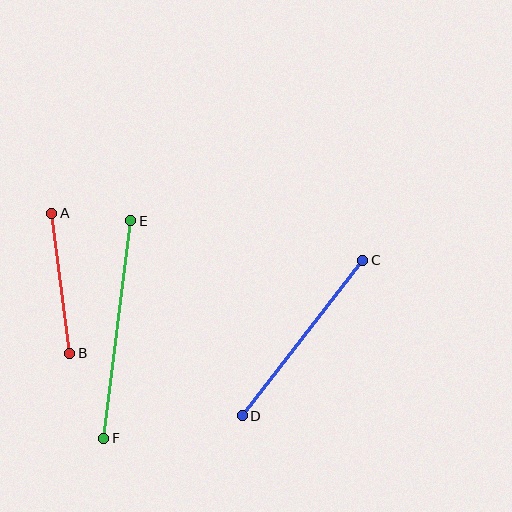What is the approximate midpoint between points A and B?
The midpoint is at approximately (61, 283) pixels.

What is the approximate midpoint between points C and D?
The midpoint is at approximately (302, 338) pixels.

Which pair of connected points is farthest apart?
Points E and F are farthest apart.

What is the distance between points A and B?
The distance is approximately 141 pixels.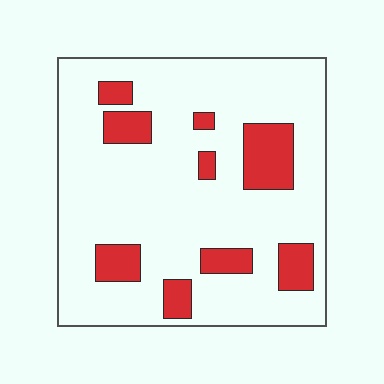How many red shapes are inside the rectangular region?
9.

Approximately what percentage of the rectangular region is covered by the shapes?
Approximately 20%.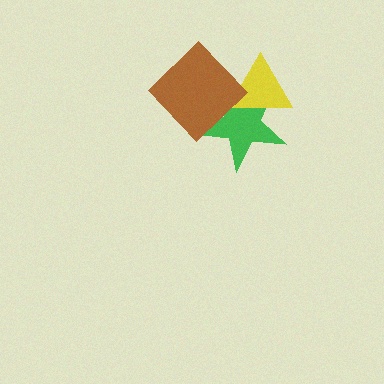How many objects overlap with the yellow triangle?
2 objects overlap with the yellow triangle.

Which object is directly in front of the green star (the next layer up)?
The yellow triangle is directly in front of the green star.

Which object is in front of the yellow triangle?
The brown diamond is in front of the yellow triangle.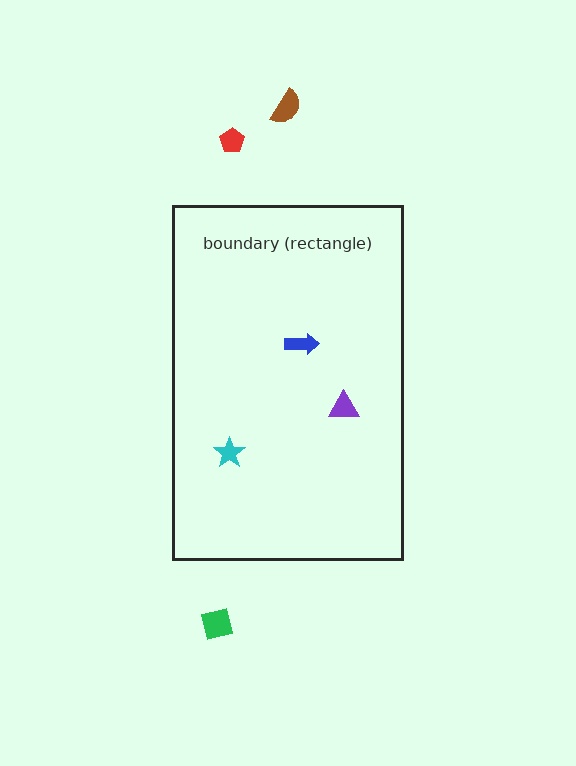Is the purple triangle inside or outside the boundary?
Inside.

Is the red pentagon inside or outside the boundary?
Outside.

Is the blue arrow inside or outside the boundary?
Inside.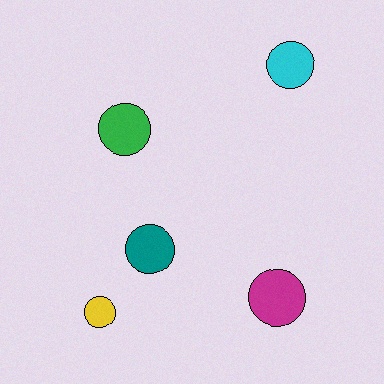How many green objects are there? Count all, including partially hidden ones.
There is 1 green object.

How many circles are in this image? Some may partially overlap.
There are 5 circles.